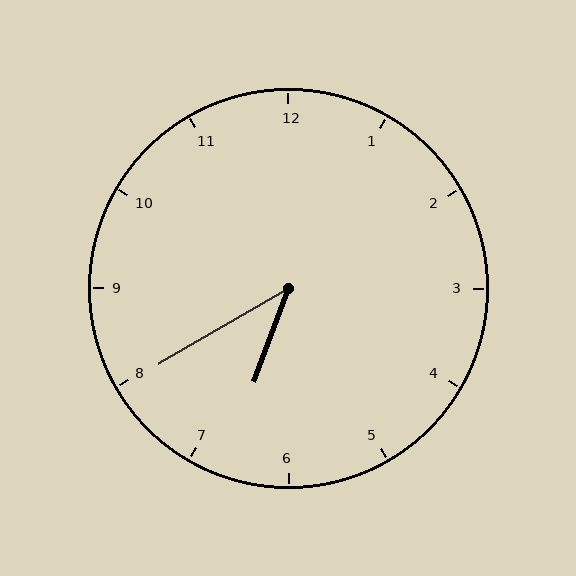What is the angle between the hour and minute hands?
Approximately 40 degrees.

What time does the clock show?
6:40.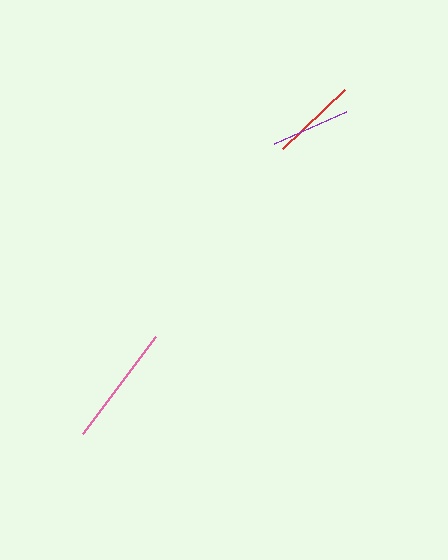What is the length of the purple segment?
The purple segment is approximately 79 pixels long.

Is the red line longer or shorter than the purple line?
The red line is longer than the purple line.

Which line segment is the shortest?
The purple line is the shortest at approximately 79 pixels.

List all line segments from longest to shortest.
From longest to shortest: pink, red, purple.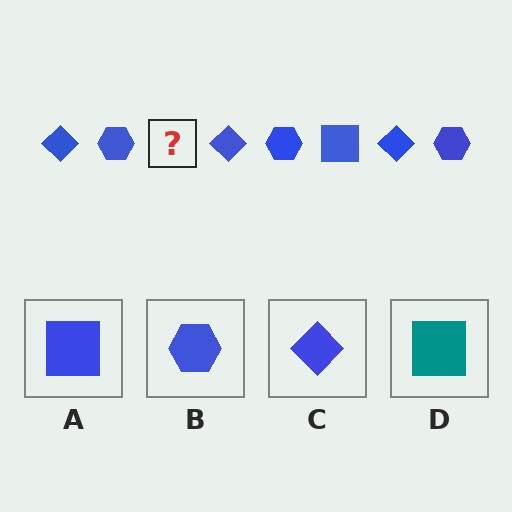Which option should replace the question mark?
Option A.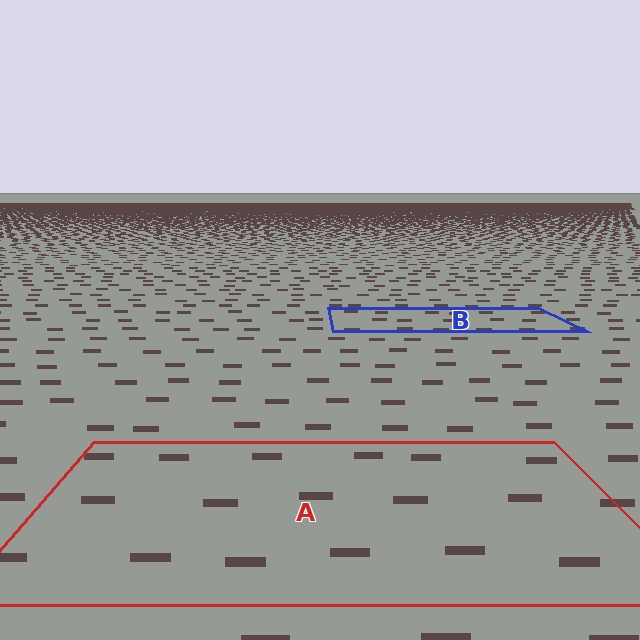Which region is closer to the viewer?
Region A is closer. The texture elements there are larger and more spread out.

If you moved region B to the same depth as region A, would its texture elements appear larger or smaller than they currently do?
They would appear larger. At a closer depth, the same texture elements are projected at a bigger on-screen size.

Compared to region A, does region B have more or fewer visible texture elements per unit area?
Region B has more texture elements per unit area — they are packed more densely because it is farther away.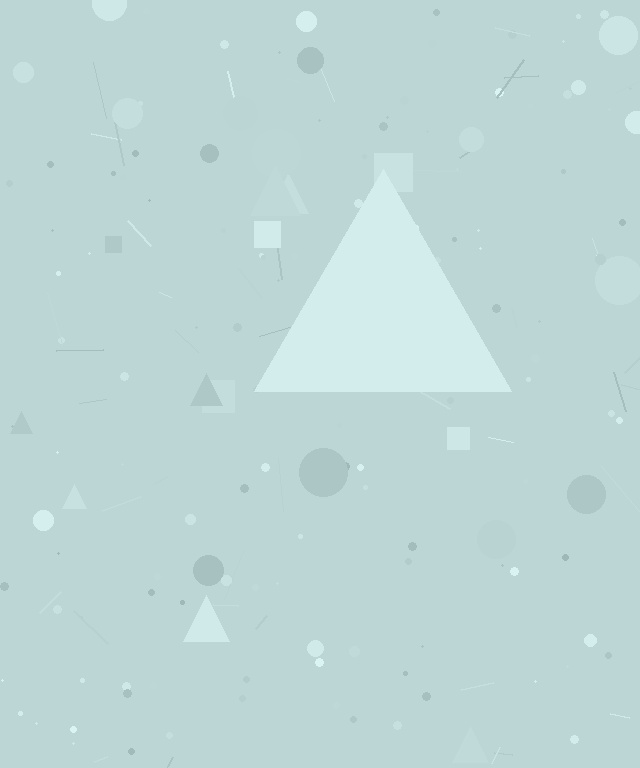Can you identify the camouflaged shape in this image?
The camouflaged shape is a triangle.